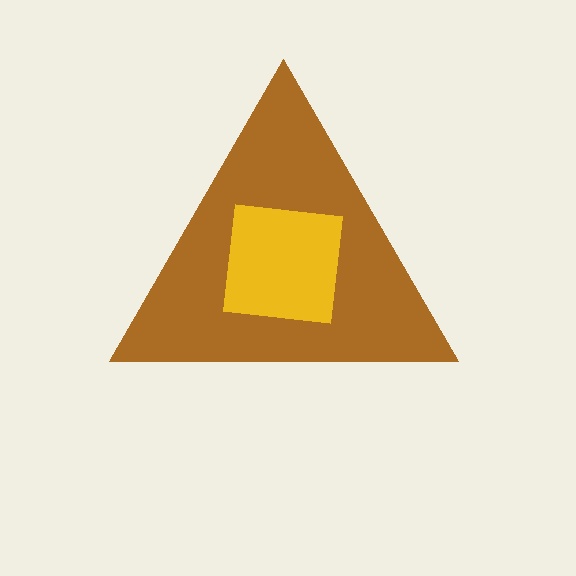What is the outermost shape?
The brown triangle.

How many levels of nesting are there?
2.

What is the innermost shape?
The yellow square.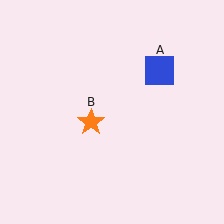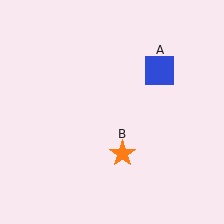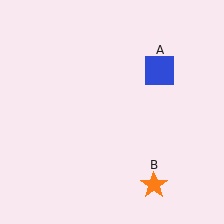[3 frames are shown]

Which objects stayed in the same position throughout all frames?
Blue square (object A) remained stationary.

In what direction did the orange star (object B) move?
The orange star (object B) moved down and to the right.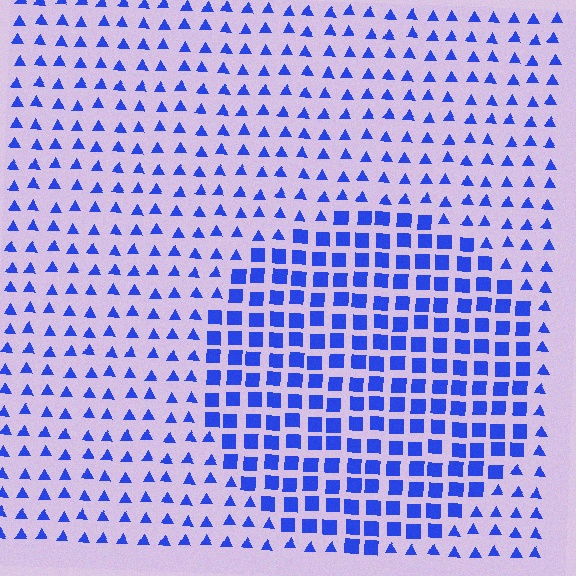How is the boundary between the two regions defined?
The boundary is defined by a change in element shape: squares inside vs. triangles outside. All elements share the same color and spacing.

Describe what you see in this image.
The image is filled with small blue elements arranged in a uniform grid. A circle-shaped region contains squares, while the surrounding area contains triangles. The boundary is defined purely by the change in element shape.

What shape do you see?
I see a circle.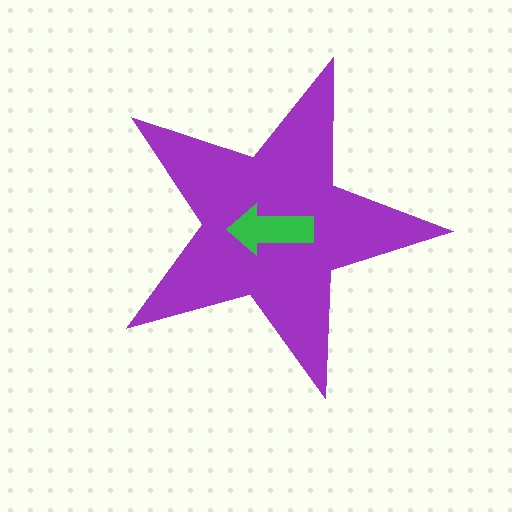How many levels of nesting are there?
2.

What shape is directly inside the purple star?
The green arrow.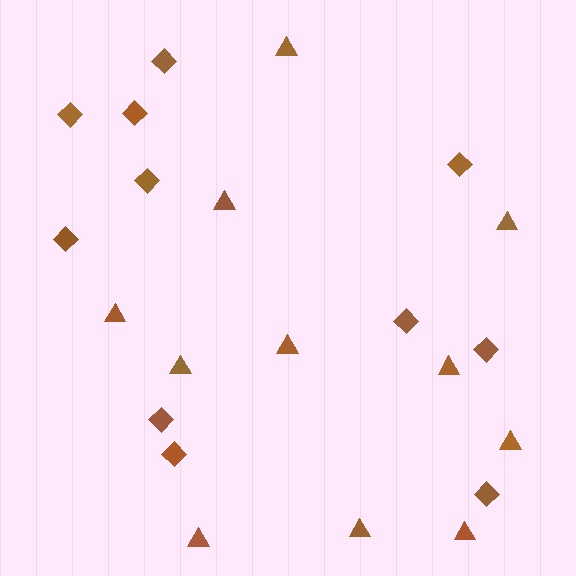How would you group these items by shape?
There are 2 groups: one group of diamonds (11) and one group of triangles (11).